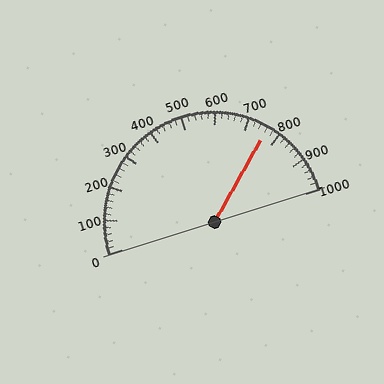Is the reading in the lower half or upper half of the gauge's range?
The reading is in the upper half of the range (0 to 1000).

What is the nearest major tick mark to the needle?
The nearest major tick mark is 800.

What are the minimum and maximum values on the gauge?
The gauge ranges from 0 to 1000.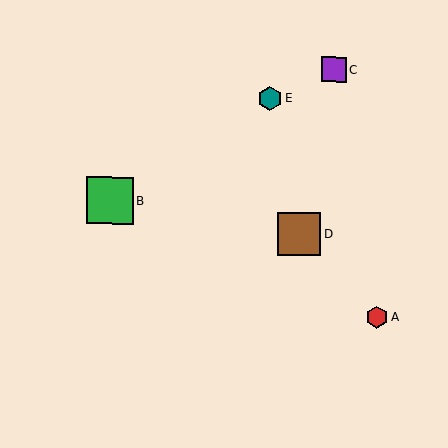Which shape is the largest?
The green square (labeled B) is the largest.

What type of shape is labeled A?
Shape A is a red hexagon.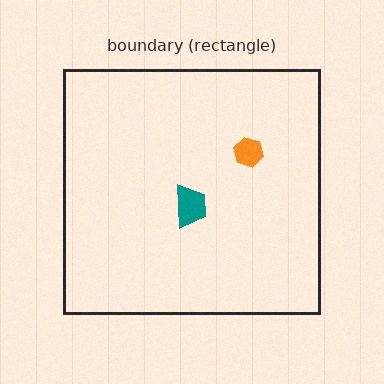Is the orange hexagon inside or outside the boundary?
Inside.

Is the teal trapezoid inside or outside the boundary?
Inside.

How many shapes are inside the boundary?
2 inside, 0 outside.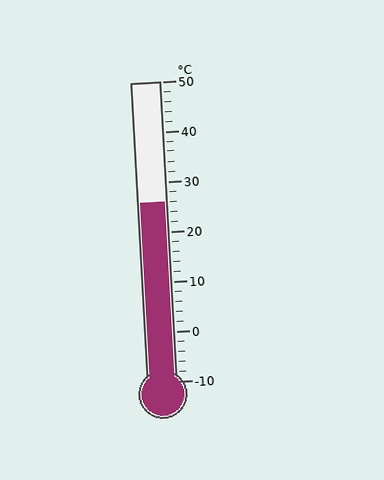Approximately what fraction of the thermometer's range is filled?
The thermometer is filled to approximately 60% of its range.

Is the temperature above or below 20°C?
The temperature is above 20°C.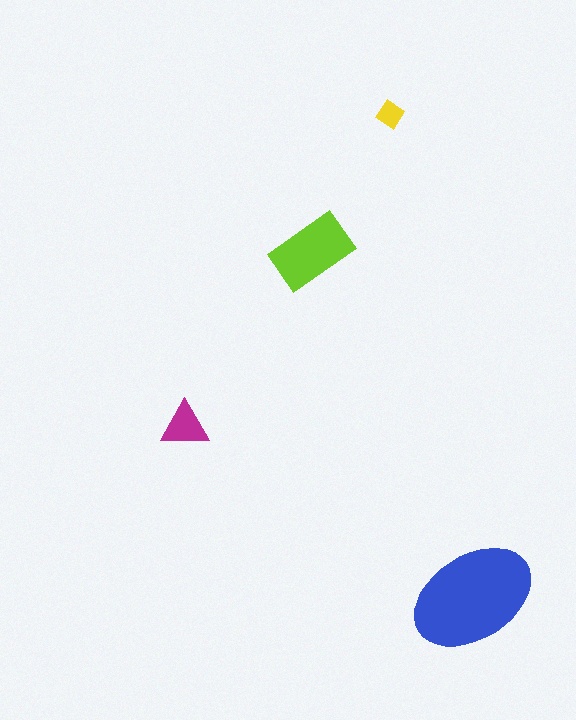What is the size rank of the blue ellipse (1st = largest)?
1st.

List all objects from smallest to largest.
The yellow diamond, the magenta triangle, the lime rectangle, the blue ellipse.